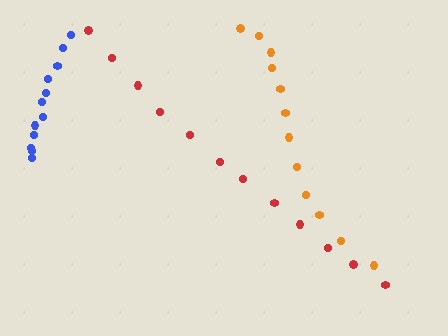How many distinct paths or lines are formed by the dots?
There are 3 distinct paths.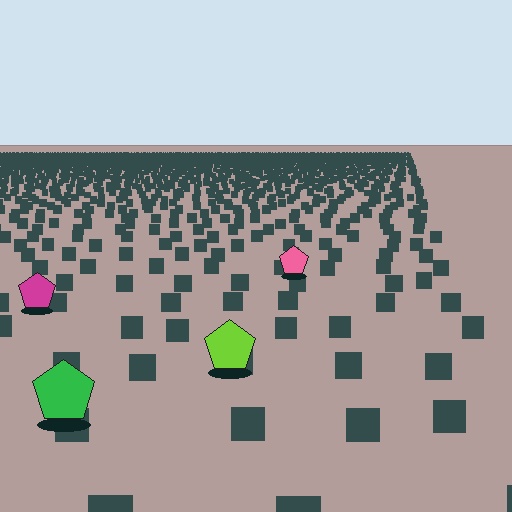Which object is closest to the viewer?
The green pentagon is closest. The texture marks near it are larger and more spread out.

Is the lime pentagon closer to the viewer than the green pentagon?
No. The green pentagon is closer — you can tell from the texture gradient: the ground texture is coarser near it.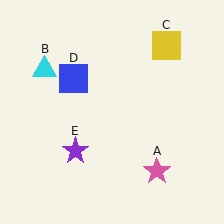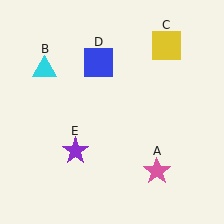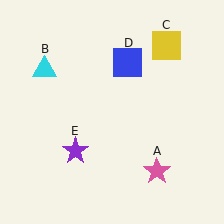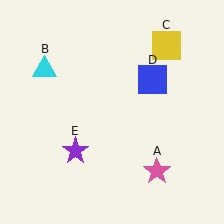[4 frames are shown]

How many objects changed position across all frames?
1 object changed position: blue square (object D).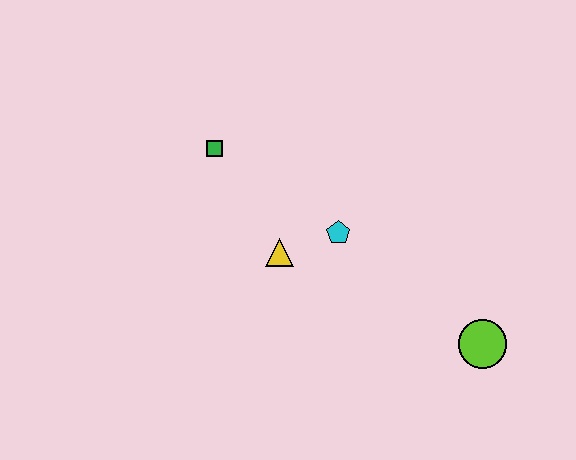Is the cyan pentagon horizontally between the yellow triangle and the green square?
No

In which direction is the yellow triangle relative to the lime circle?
The yellow triangle is to the left of the lime circle.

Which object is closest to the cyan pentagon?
The yellow triangle is closest to the cyan pentagon.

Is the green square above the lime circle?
Yes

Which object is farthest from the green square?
The lime circle is farthest from the green square.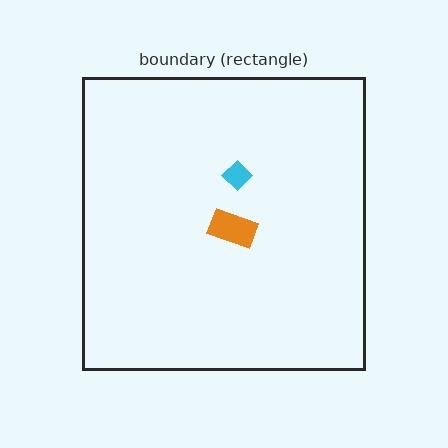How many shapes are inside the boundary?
2 inside, 0 outside.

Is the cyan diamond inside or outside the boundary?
Inside.